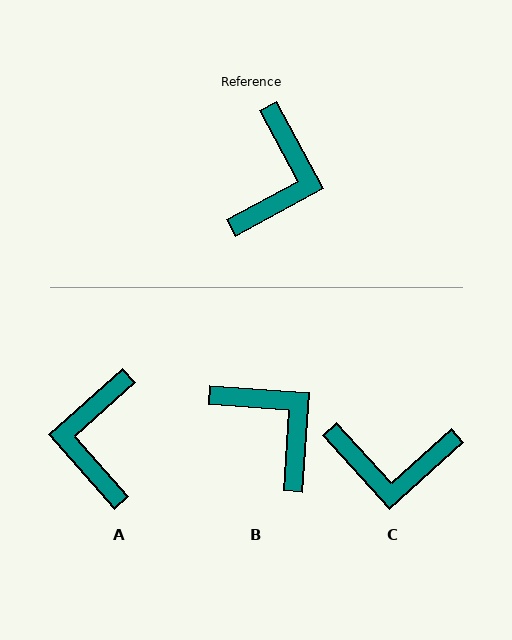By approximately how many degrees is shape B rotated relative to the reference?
Approximately 58 degrees counter-clockwise.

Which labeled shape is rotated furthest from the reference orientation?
A, about 167 degrees away.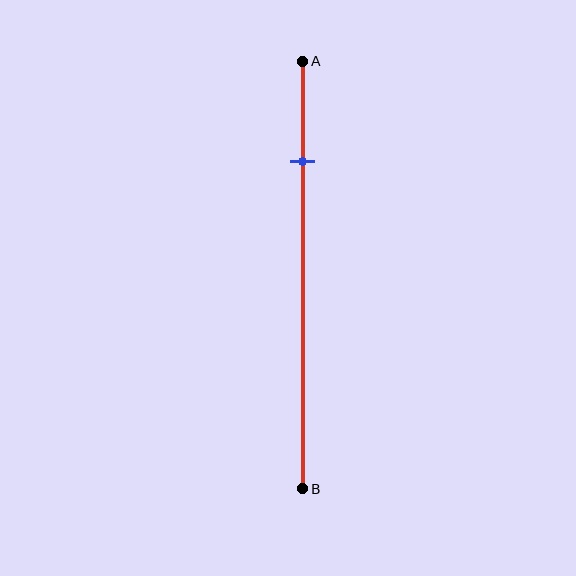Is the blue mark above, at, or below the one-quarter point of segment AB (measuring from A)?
The blue mark is approximately at the one-quarter point of segment AB.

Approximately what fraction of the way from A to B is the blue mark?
The blue mark is approximately 25% of the way from A to B.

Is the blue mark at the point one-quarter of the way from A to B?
Yes, the mark is approximately at the one-quarter point.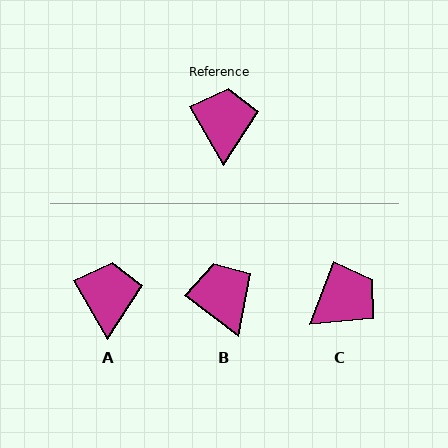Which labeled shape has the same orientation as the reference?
A.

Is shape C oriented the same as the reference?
No, it is off by about 51 degrees.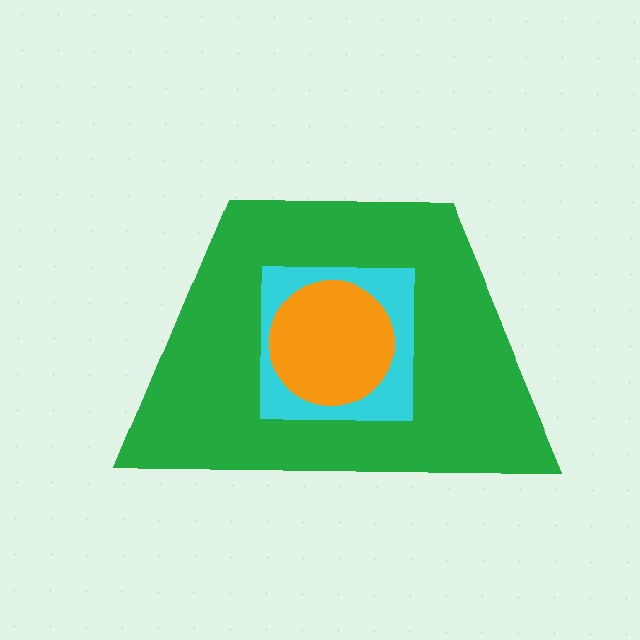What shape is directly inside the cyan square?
The orange circle.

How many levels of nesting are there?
3.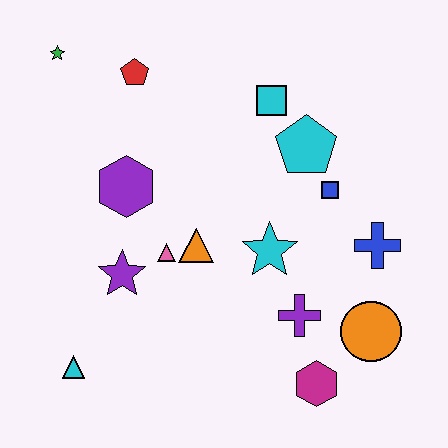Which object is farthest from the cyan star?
The green star is farthest from the cyan star.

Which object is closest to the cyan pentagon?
The blue square is closest to the cyan pentagon.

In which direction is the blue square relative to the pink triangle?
The blue square is to the right of the pink triangle.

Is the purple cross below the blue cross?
Yes